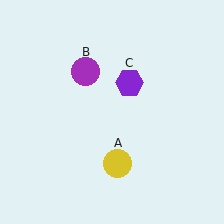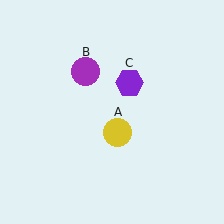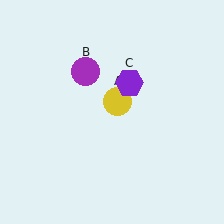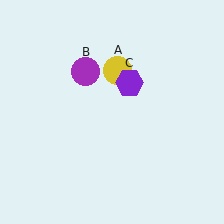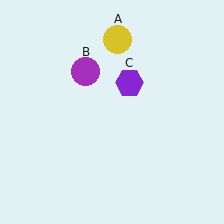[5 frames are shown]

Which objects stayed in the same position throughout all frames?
Purple circle (object B) and purple hexagon (object C) remained stationary.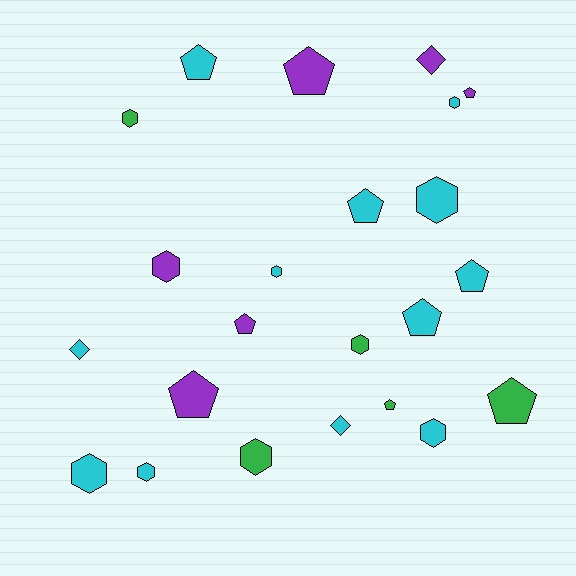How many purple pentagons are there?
There are 4 purple pentagons.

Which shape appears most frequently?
Pentagon, with 10 objects.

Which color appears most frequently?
Cyan, with 12 objects.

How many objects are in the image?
There are 23 objects.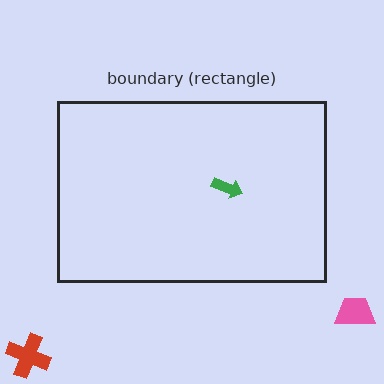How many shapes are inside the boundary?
1 inside, 2 outside.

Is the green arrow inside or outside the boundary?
Inside.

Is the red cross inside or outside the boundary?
Outside.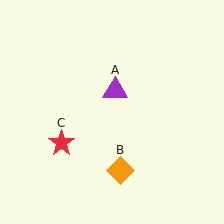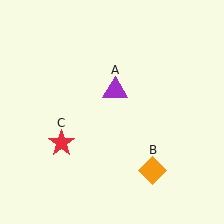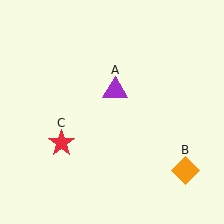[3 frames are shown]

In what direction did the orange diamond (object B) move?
The orange diamond (object B) moved right.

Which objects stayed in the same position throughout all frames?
Purple triangle (object A) and red star (object C) remained stationary.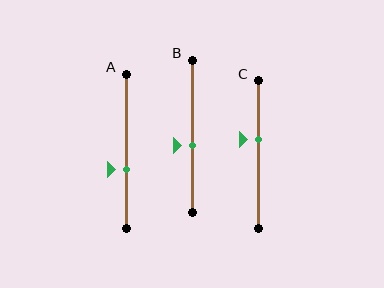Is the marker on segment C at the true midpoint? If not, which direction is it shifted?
No, the marker on segment C is shifted upward by about 10% of the segment length.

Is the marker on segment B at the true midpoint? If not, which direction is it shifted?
No, the marker on segment B is shifted downward by about 6% of the segment length.